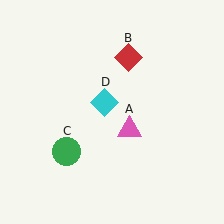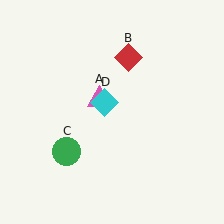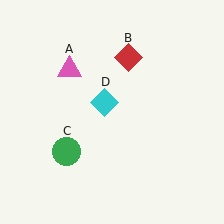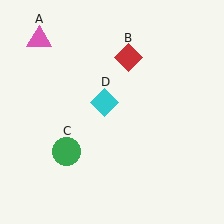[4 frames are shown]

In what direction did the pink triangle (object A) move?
The pink triangle (object A) moved up and to the left.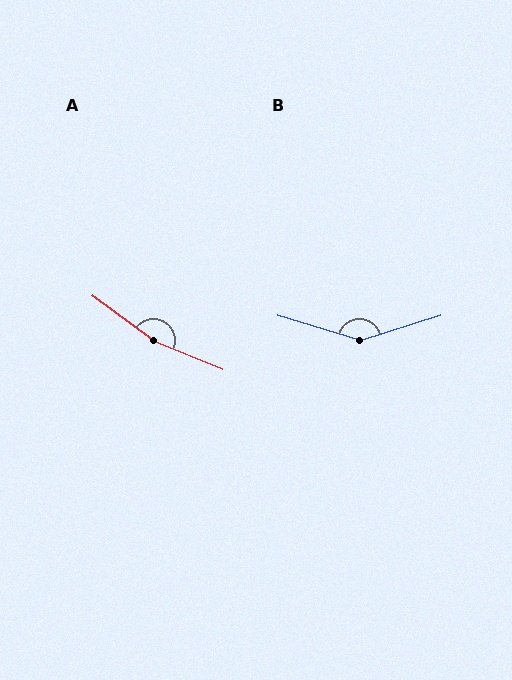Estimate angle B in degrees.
Approximately 146 degrees.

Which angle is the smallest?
B, at approximately 146 degrees.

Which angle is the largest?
A, at approximately 166 degrees.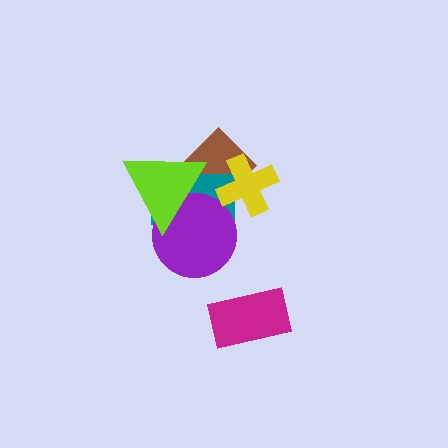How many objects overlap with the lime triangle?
3 objects overlap with the lime triangle.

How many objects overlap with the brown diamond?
3 objects overlap with the brown diamond.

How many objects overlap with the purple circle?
2 objects overlap with the purple circle.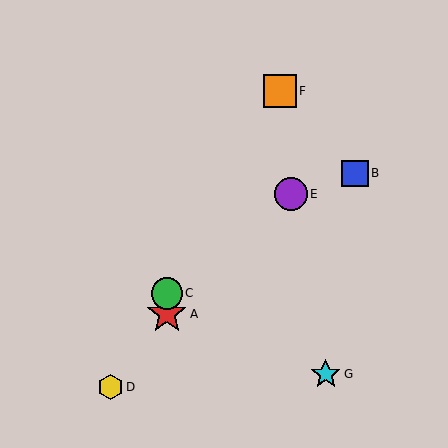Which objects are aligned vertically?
Objects A, C are aligned vertically.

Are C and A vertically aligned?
Yes, both are at x≈167.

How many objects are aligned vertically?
2 objects (A, C) are aligned vertically.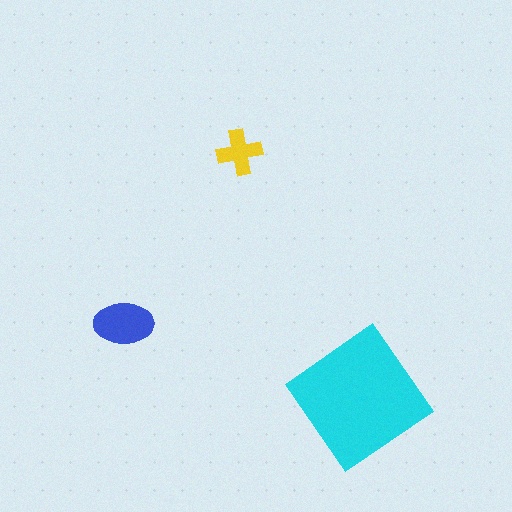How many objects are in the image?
There are 3 objects in the image.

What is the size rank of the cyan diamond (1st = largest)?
1st.